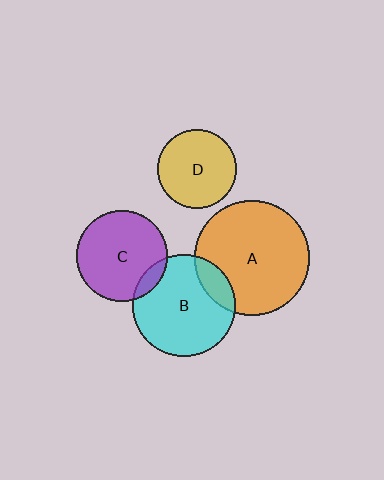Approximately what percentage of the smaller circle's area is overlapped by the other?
Approximately 15%.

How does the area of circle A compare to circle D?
Approximately 2.1 times.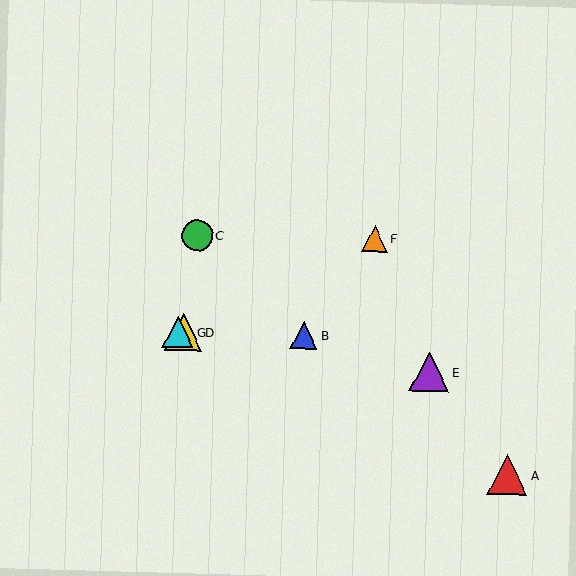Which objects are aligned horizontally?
Objects B, D, G are aligned horizontally.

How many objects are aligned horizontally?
3 objects (B, D, G) are aligned horizontally.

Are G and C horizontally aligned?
No, G is at y≈332 and C is at y≈236.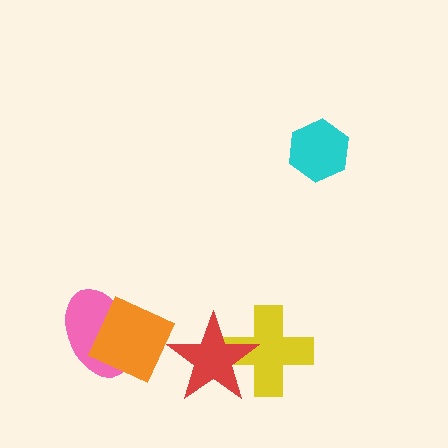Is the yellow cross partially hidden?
Yes, it is partially covered by another shape.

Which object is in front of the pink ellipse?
The orange diamond is in front of the pink ellipse.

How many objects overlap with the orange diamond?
2 objects overlap with the orange diamond.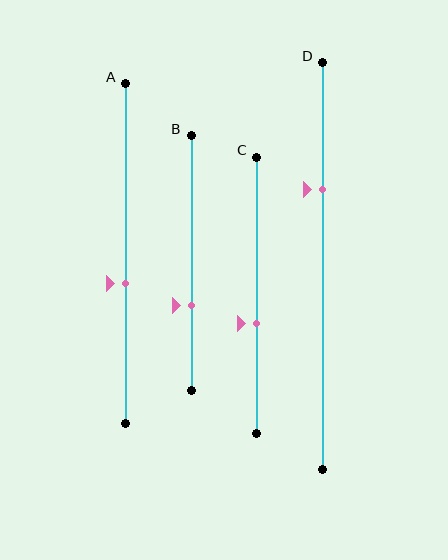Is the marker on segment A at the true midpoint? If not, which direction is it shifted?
No, the marker on segment A is shifted downward by about 9% of the segment length.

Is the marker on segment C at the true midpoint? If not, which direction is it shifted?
No, the marker on segment C is shifted downward by about 10% of the segment length.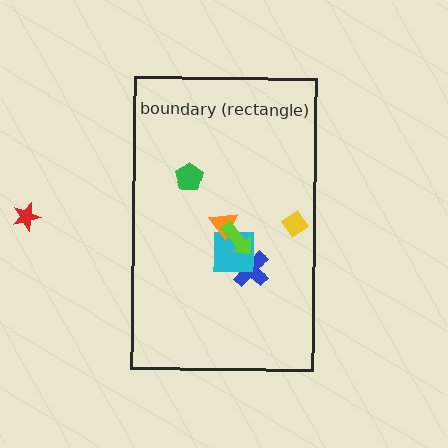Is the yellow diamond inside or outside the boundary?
Inside.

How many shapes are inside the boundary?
6 inside, 1 outside.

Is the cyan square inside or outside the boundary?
Inside.